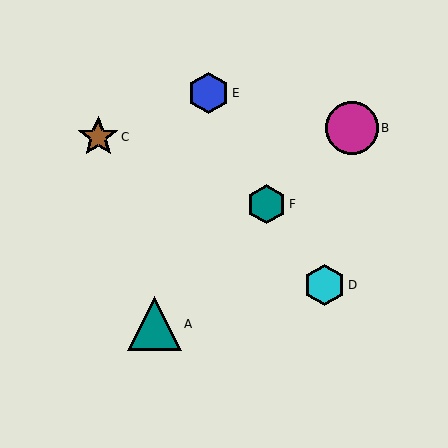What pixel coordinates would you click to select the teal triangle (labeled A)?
Click at (155, 324) to select the teal triangle A.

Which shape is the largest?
The teal triangle (labeled A) is the largest.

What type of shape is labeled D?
Shape D is a cyan hexagon.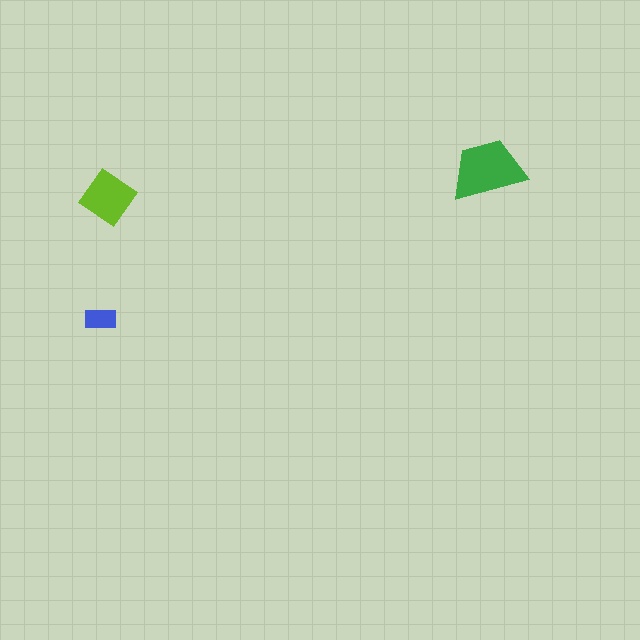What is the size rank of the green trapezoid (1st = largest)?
1st.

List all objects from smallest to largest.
The blue rectangle, the lime diamond, the green trapezoid.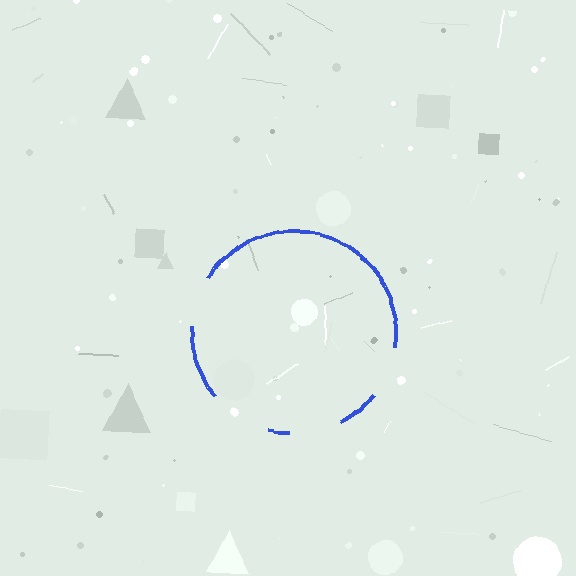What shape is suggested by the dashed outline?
The dashed outline suggests a circle.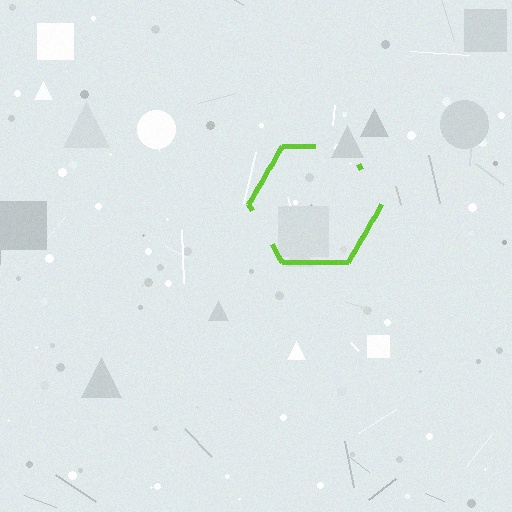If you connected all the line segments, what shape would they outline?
They would outline a hexagon.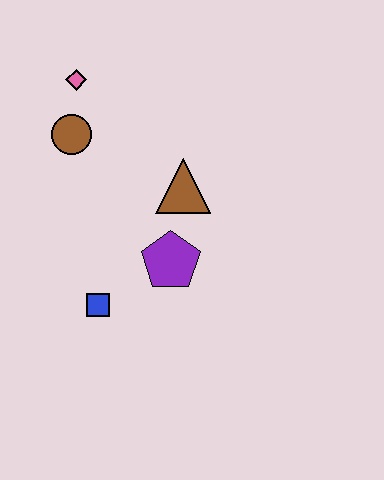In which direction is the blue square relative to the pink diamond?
The blue square is below the pink diamond.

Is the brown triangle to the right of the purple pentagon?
Yes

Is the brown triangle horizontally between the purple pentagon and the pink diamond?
No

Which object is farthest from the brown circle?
The blue square is farthest from the brown circle.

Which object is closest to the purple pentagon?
The brown triangle is closest to the purple pentagon.